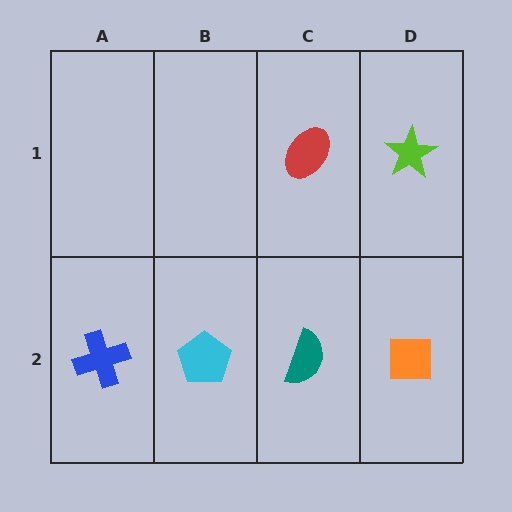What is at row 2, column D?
An orange square.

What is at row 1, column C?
A red ellipse.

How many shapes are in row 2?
4 shapes.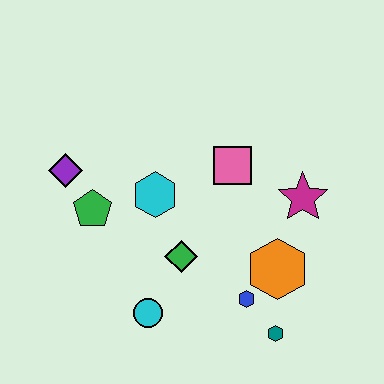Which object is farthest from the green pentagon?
The teal hexagon is farthest from the green pentagon.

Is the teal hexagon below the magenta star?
Yes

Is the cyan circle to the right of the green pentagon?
Yes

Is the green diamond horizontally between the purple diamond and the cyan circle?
No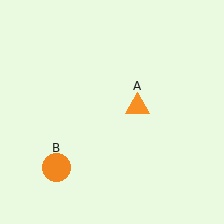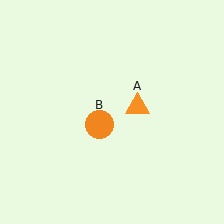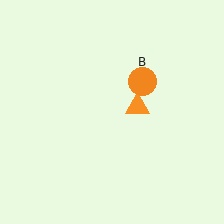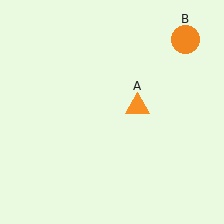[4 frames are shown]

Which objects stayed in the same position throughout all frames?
Orange triangle (object A) remained stationary.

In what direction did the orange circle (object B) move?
The orange circle (object B) moved up and to the right.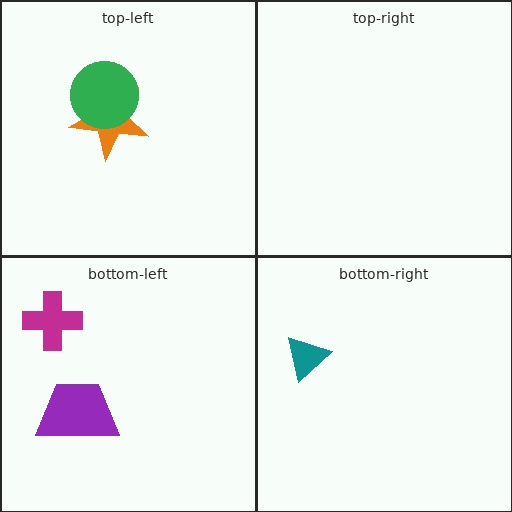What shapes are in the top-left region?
The orange star, the green circle.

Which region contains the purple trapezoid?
The bottom-left region.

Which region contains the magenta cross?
The bottom-left region.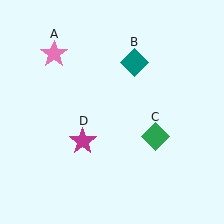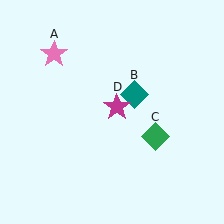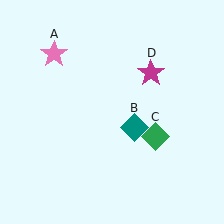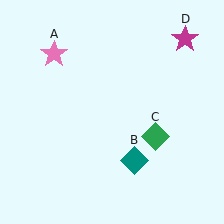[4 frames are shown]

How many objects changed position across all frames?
2 objects changed position: teal diamond (object B), magenta star (object D).